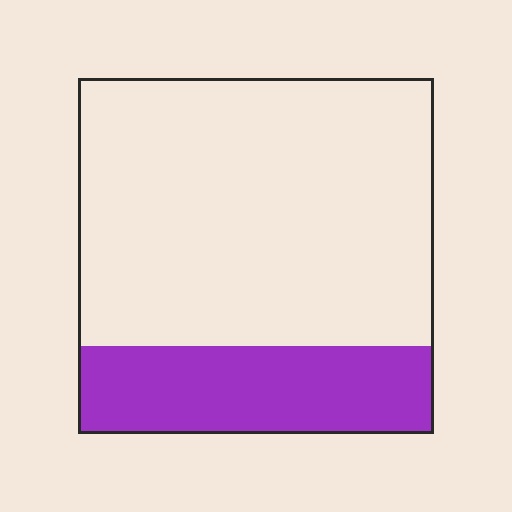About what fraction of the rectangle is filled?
About one quarter (1/4).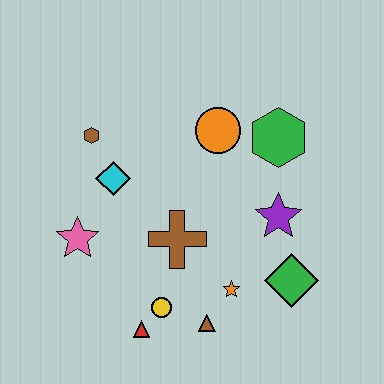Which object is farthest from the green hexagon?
The red triangle is farthest from the green hexagon.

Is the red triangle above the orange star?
No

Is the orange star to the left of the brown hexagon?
No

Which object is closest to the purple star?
The green diamond is closest to the purple star.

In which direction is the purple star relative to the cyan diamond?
The purple star is to the right of the cyan diamond.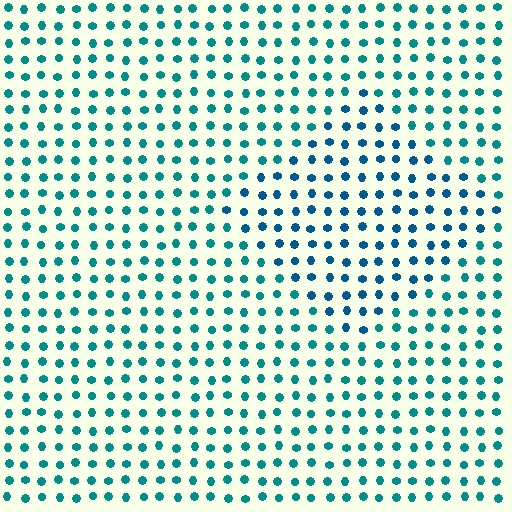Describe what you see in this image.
The image is filled with small teal elements in a uniform arrangement. A diamond-shaped region is visible where the elements are tinted to a slightly different hue, forming a subtle color boundary.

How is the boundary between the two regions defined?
The boundary is defined purely by a slight shift in hue (about 25 degrees). Spacing, size, and orientation are identical on both sides.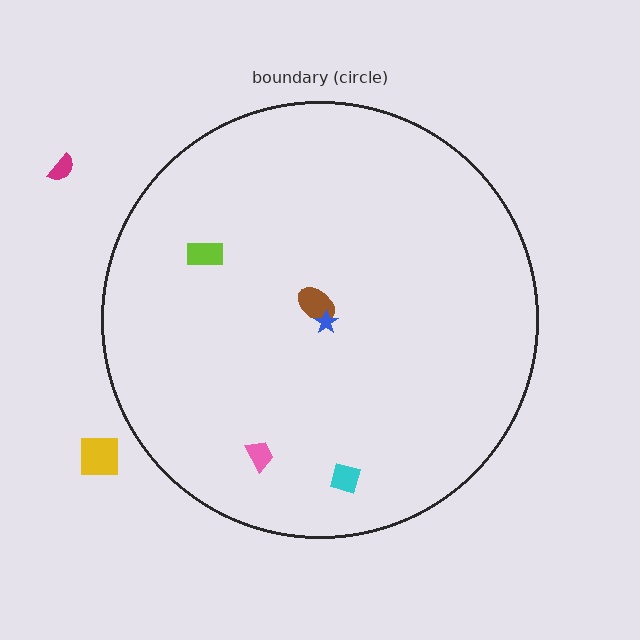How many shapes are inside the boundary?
5 inside, 2 outside.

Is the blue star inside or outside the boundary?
Inside.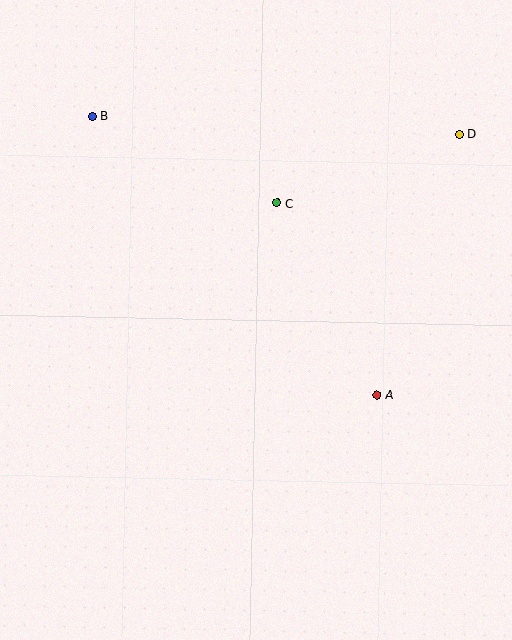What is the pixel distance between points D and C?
The distance between D and C is 195 pixels.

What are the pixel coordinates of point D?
Point D is at (459, 135).